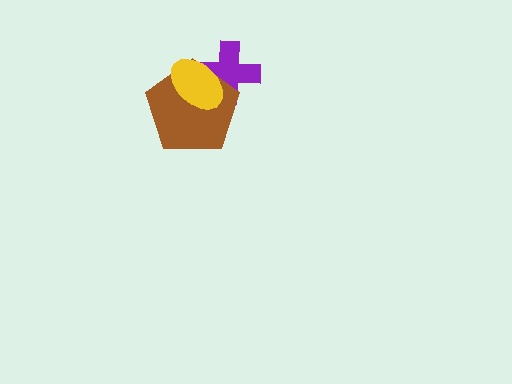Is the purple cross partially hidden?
Yes, it is partially covered by another shape.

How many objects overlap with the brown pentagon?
2 objects overlap with the brown pentagon.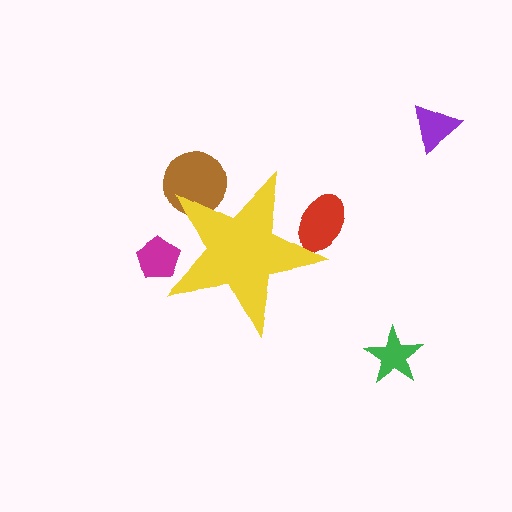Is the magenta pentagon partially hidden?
Yes, the magenta pentagon is partially hidden behind the yellow star.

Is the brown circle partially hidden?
Yes, the brown circle is partially hidden behind the yellow star.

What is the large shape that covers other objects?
A yellow star.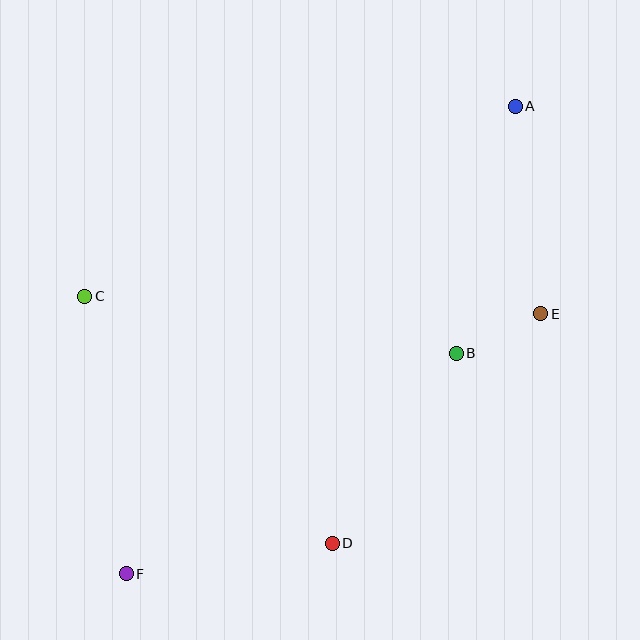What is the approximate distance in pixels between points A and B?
The distance between A and B is approximately 254 pixels.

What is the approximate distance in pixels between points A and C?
The distance between A and C is approximately 471 pixels.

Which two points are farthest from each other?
Points A and F are farthest from each other.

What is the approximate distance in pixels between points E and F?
The distance between E and F is approximately 489 pixels.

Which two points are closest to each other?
Points B and E are closest to each other.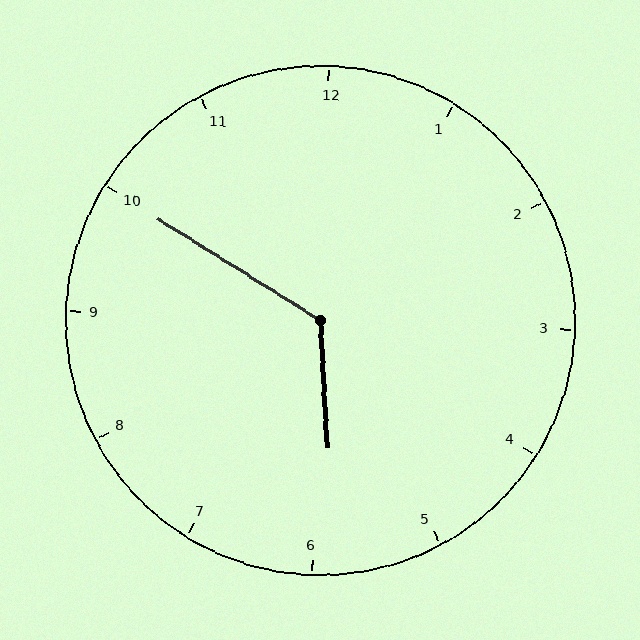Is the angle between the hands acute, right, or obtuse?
It is obtuse.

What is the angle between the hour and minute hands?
Approximately 125 degrees.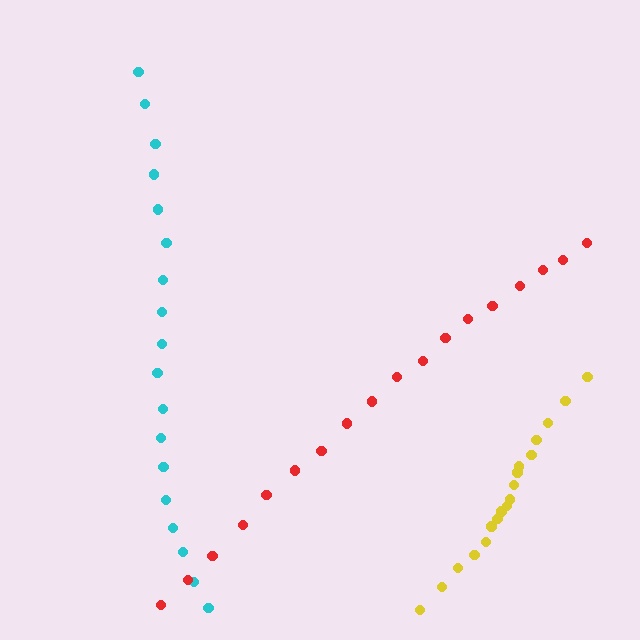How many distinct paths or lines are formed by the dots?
There are 3 distinct paths.